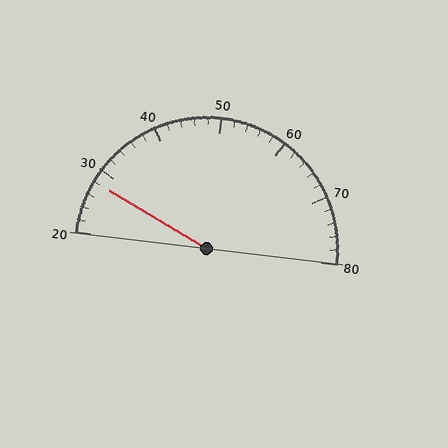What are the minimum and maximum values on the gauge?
The gauge ranges from 20 to 80.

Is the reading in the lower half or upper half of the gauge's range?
The reading is in the lower half of the range (20 to 80).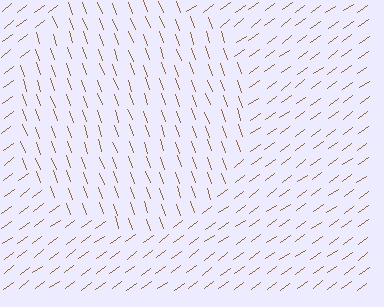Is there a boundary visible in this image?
Yes, there is a texture boundary formed by a change in line orientation.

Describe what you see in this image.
The image is filled with small brown line segments. A circle region in the image has lines oriented differently from the surrounding lines, creating a visible texture boundary.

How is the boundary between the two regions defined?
The boundary is defined purely by a change in line orientation (approximately 73 degrees difference). All lines are the same color and thickness.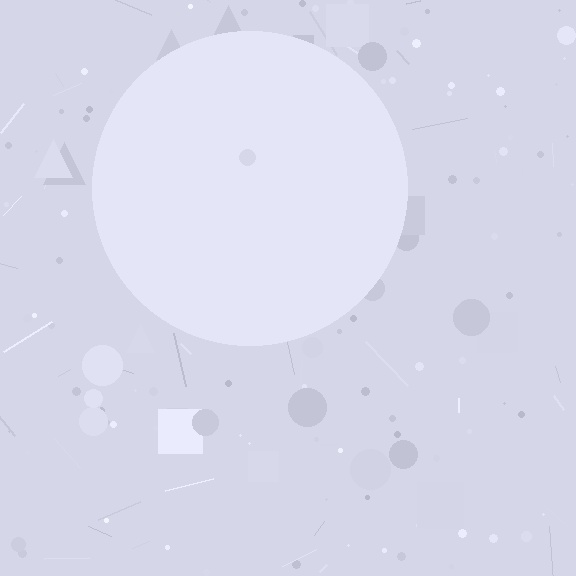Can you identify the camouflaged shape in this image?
The camouflaged shape is a circle.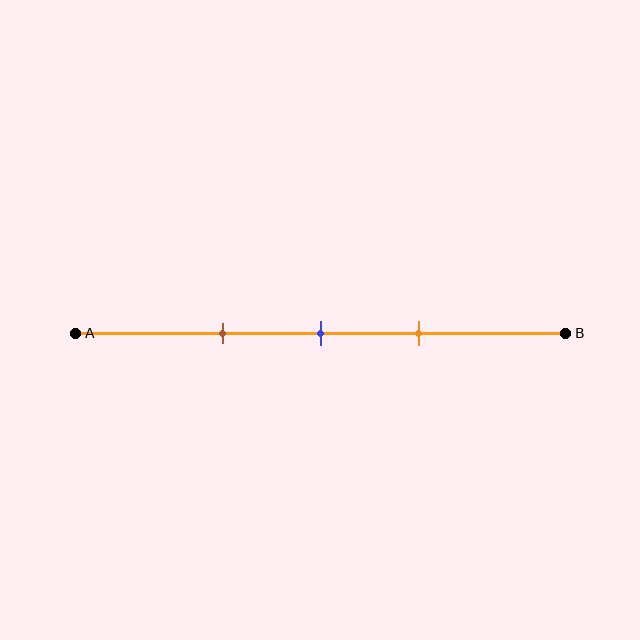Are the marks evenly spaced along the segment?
Yes, the marks are approximately evenly spaced.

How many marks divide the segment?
There are 3 marks dividing the segment.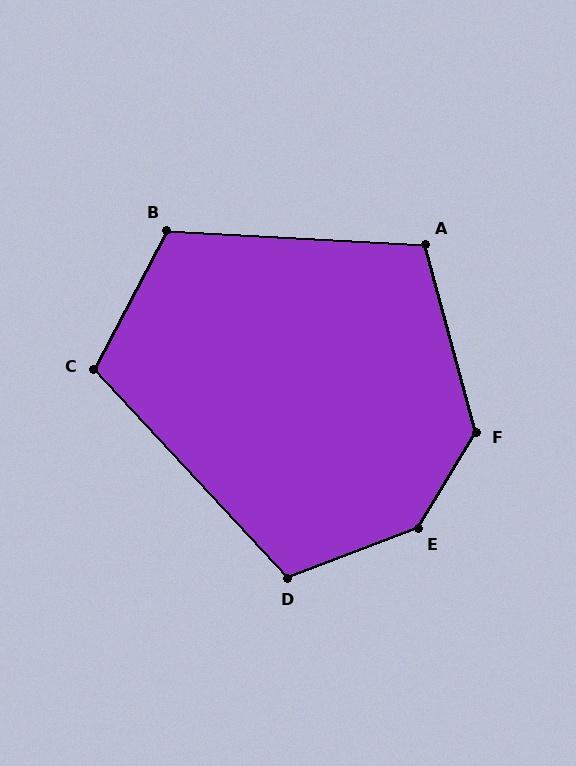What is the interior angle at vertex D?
Approximately 112 degrees (obtuse).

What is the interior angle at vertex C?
Approximately 109 degrees (obtuse).